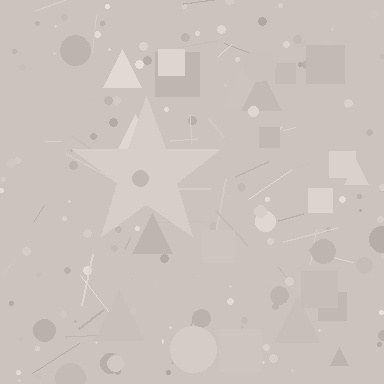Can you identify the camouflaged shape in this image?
The camouflaged shape is a star.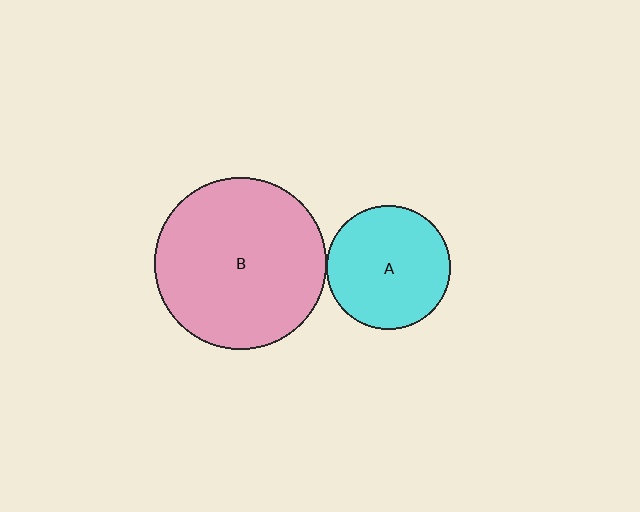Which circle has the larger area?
Circle B (pink).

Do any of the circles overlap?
No, none of the circles overlap.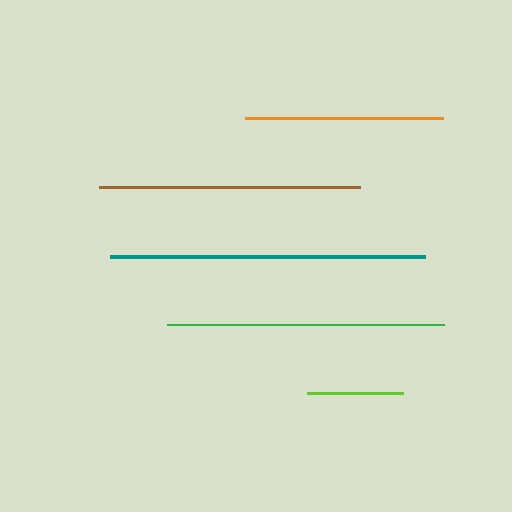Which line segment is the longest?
The teal line is the longest at approximately 316 pixels.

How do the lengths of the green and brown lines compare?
The green and brown lines are approximately the same length.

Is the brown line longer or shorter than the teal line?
The teal line is longer than the brown line.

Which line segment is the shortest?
The lime line is the shortest at approximately 95 pixels.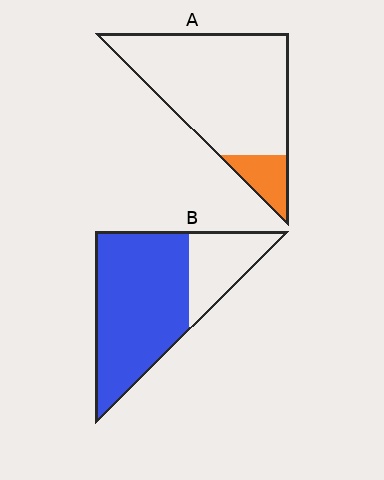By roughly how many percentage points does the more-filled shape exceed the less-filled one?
By roughly 60 percentage points (B over A).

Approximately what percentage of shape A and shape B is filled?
A is approximately 15% and B is approximately 75%.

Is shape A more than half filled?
No.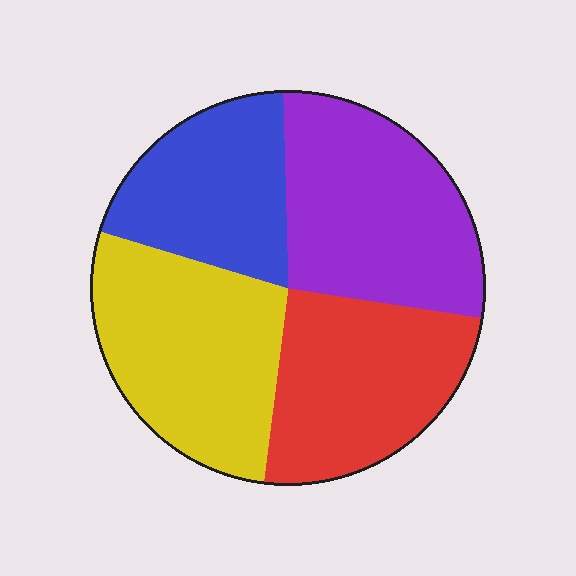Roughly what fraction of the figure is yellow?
Yellow covers roughly 30% of the figure.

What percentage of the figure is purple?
Purple takes up between a quarter and a half of the figure.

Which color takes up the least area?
Blue, at roughly 20%.